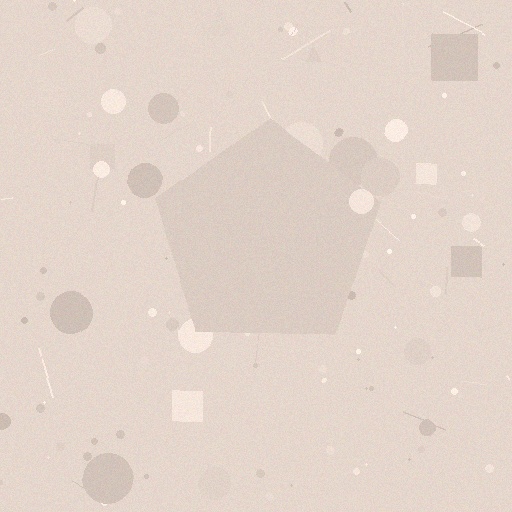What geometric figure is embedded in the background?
A pentagon is embedded in the background.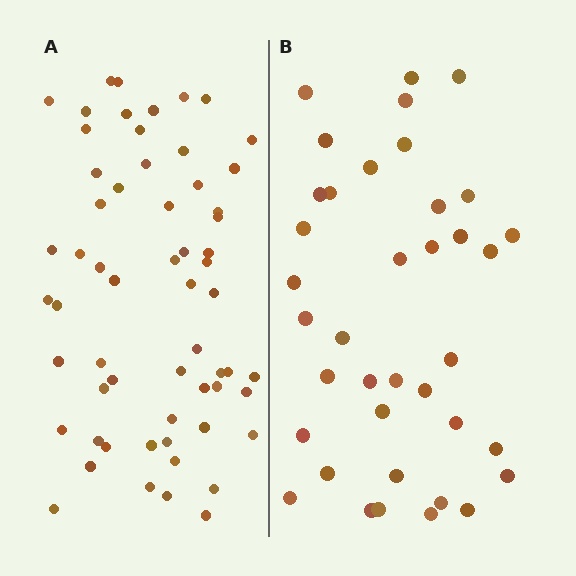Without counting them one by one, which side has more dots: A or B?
Region A (the left region) has more dots.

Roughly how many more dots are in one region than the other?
Region A has approximately 20 more dots than region B.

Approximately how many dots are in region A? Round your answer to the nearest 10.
About 60 dots.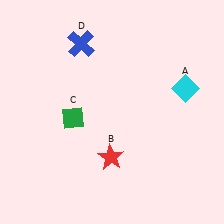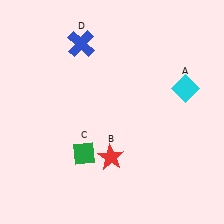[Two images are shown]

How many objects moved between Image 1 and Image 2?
1 object moved between the two images.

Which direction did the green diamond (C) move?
The green diamond (C) moved down.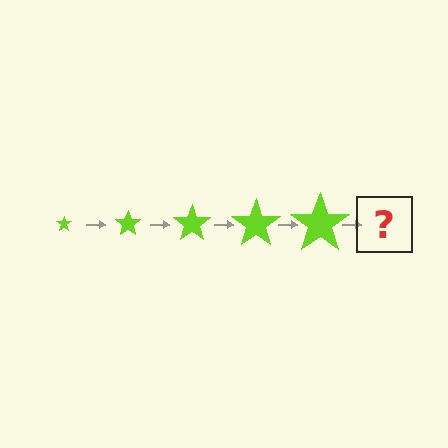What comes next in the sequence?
The next element should be a lime star, larger than the previous one.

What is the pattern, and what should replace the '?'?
The pattern is that the star gets progressively larger each step. The '?' should be a lime star, larger than the previous one.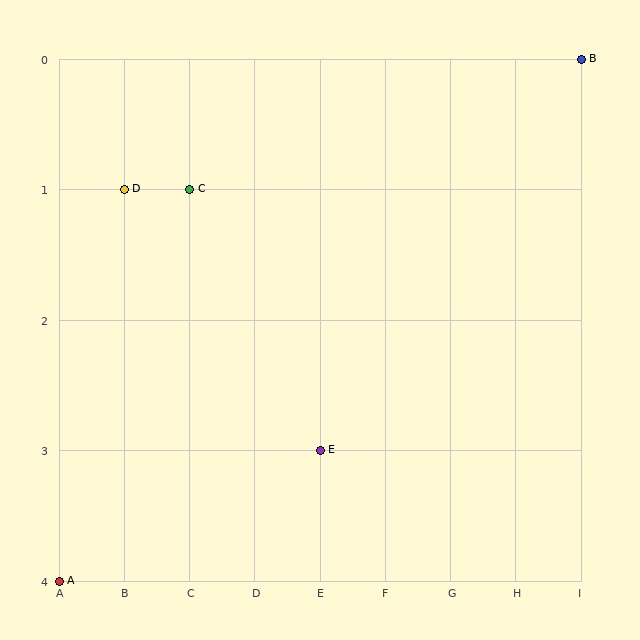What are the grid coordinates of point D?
Point D is at grid coordinates (B, 1).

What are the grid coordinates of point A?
Point A is at grid coordinates (A, 4).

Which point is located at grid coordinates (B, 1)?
Point D is at (B, 1).